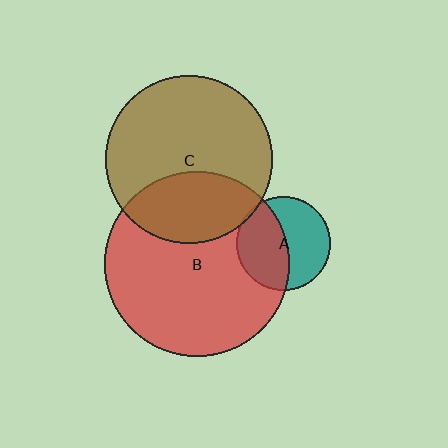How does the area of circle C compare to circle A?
Approximately 3.2 times.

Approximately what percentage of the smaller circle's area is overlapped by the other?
Approximately 50%.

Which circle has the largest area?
Circle B (red).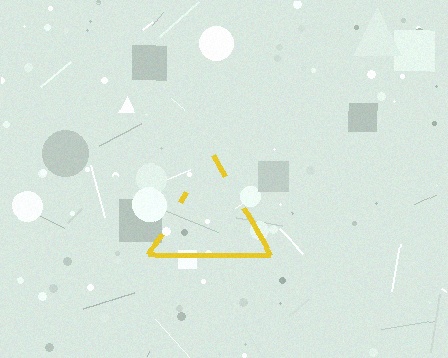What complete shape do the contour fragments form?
The contour fragments form a triangle.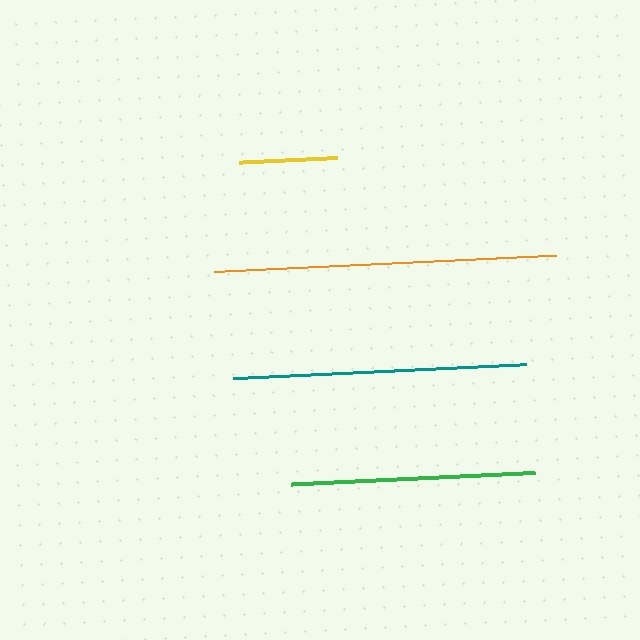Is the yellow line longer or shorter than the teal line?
The teal line is longer than the yellow line.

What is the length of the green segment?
The green segment is approximately 244 pixels long.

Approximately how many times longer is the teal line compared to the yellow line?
The teal line is approximately 3.0 times the length of the yellow line.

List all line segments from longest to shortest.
From longest to shortest: orange, teal, green, yellow.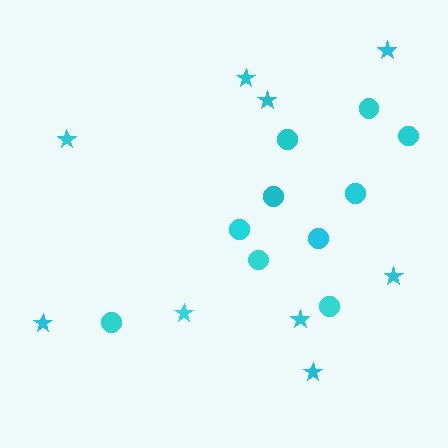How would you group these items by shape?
There are 2 groups: one group of stars (9) and one group of circles (10).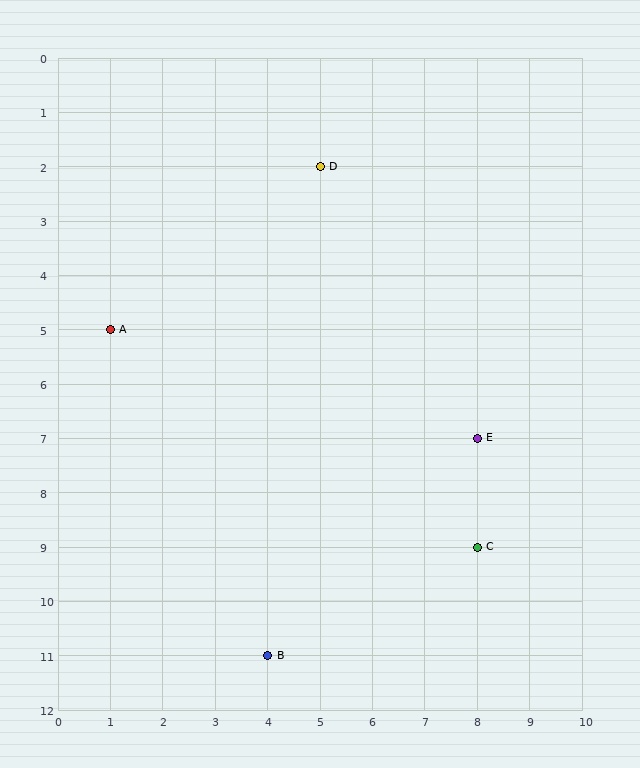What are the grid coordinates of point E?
Point E is at grid coordinates (8, 7).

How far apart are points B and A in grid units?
Points B and A are 3 columns and 6 rows apart (about 6.7 grid units diagonally).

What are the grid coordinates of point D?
Point D is at grid coordinates (5, 2).